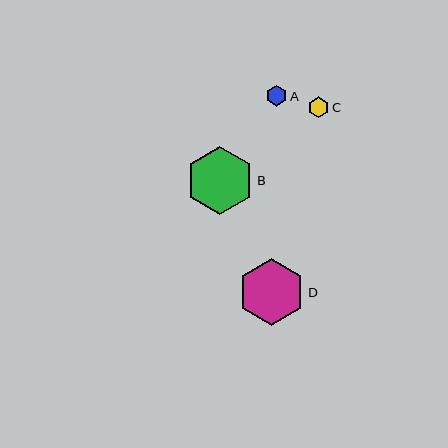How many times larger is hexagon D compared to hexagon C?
Hexagon D is approximately 3.2 times the size of hexagon C.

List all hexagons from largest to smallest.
From largest to smallest: B, D, C, A.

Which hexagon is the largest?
Hexagon B is the largest with a size of approximately 68 pixels.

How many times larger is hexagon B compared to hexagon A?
Hexagon B is approximately 3.4 times the size of hexagon A.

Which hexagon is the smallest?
Hexagon A is the smallest with a size of approximately 20 pixels.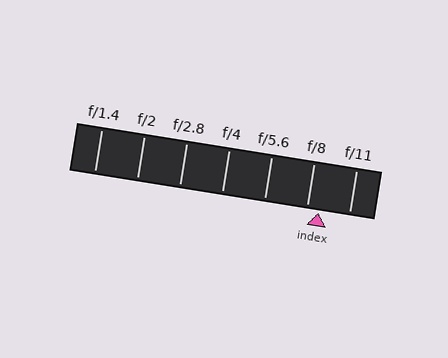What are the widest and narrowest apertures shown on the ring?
The widest aperture shown is f/1.4 and the narrowest is f/11.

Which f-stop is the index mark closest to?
The index mark is closest to f/8.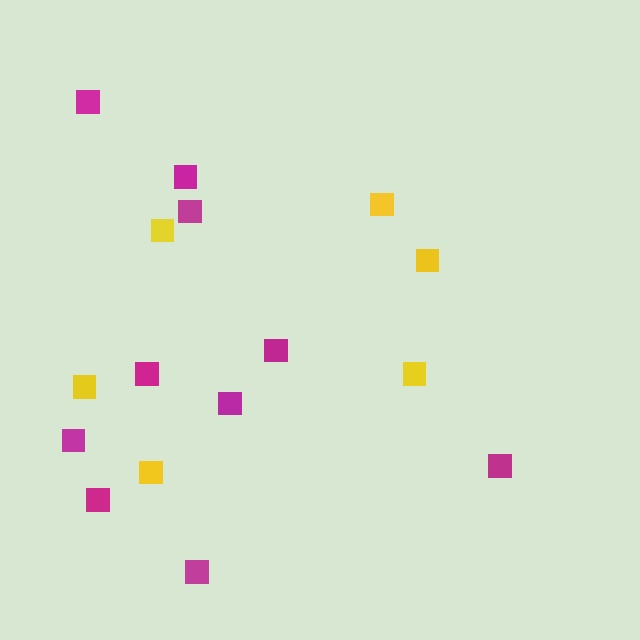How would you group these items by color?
There are 2 groups: one group of yellow squares (6) and one group of magenta squares (10).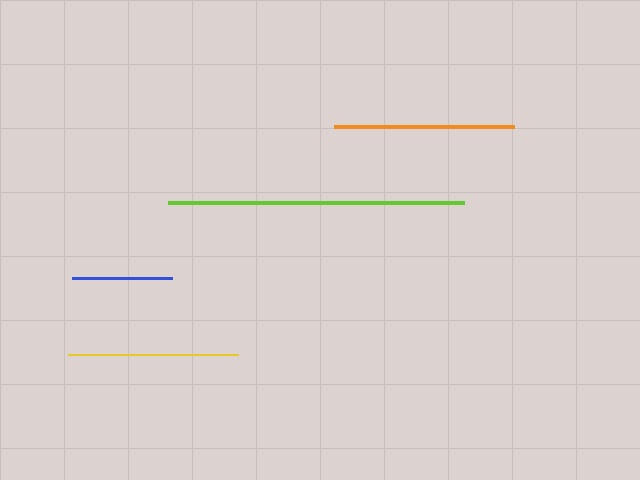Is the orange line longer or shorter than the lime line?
The lime line is longer than the orange line.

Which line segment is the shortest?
The blue line is the shortest at approximately 100 pixels.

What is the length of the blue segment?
The blue segment is approximately 100 pixels long.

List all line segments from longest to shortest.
From longest to shortest: lime, orange, yellow, blue.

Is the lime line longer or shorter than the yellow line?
The lime line is longer than the yellow line.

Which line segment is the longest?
The lime line is the longest at approximately 296 pixels.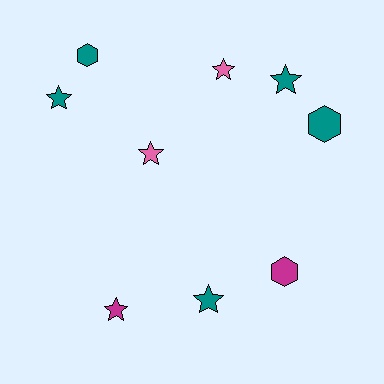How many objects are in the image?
There are 9 objects.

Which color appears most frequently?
Teal, with 5 objects.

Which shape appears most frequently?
Star, with 6 objects.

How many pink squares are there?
There are no pink squares.